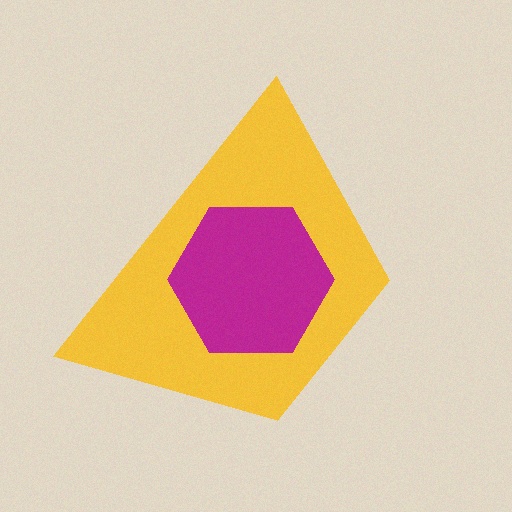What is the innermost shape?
The magenta hexagon.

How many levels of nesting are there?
2.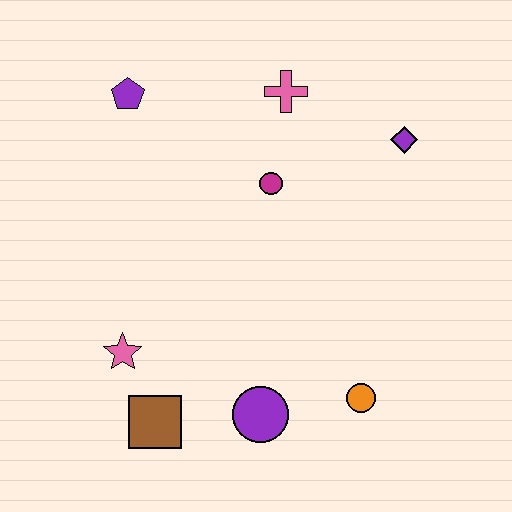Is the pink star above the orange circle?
Yes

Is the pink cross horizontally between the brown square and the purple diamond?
Yes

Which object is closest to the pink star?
The brown square is closest to the pink star.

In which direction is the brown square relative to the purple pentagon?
The brown square is below the purple pentagon.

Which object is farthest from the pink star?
The purple diamond is farthest from the pink star.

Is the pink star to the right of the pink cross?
No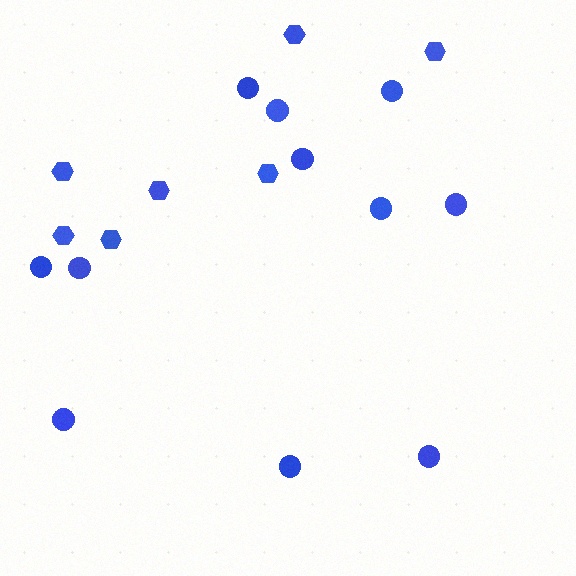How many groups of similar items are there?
There are 2 groups: one group of circles (11) and one group of hexagons (7).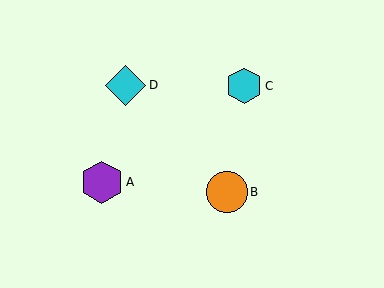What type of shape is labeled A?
Shape A is a purple hexagon.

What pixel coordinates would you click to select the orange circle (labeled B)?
Click at (227, 192) to select the orange circle B.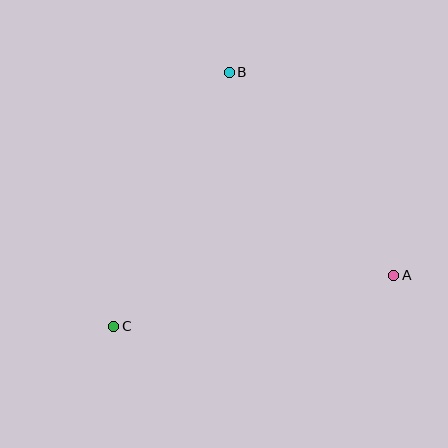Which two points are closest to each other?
Points A and B are closest to each other.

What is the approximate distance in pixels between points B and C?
The distance between B and C is approximately 279 pixels.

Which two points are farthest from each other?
Points A and C are farthest from each other.